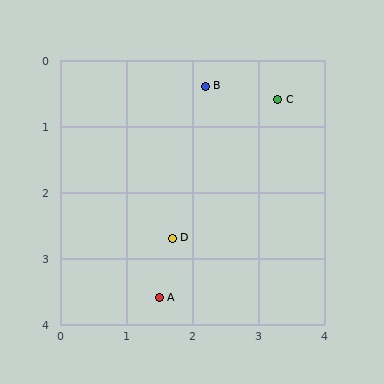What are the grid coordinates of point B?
Point B is at approximately (2.2, 0.4).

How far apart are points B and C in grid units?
Points B and C are about 1.1 grid units apart.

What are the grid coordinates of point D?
Point D is at approximately (1.7, 2.7).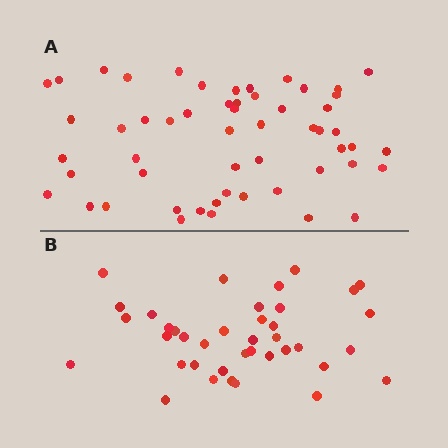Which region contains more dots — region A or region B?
Region A (the top region) has more dots.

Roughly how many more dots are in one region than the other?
Region A has approximately 15 more dots than region B.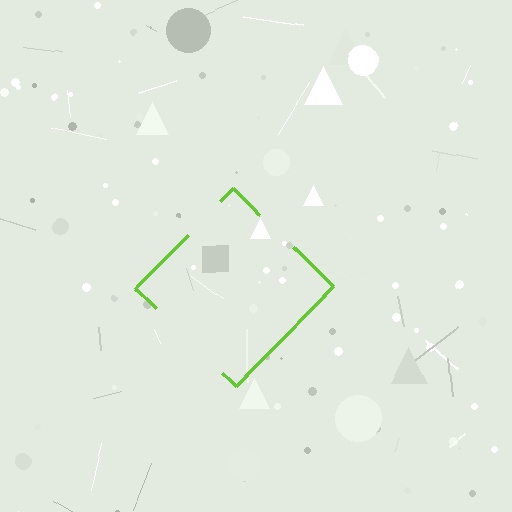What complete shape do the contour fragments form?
The contour fragments form a diamond.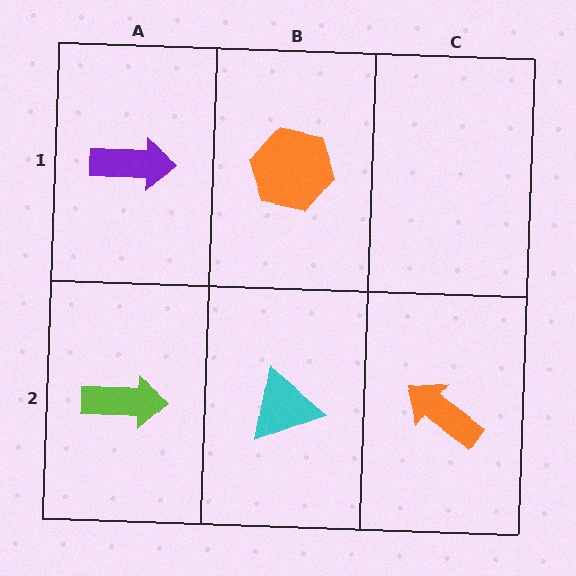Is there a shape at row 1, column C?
No, that cell is empty.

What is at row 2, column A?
A lime arrow.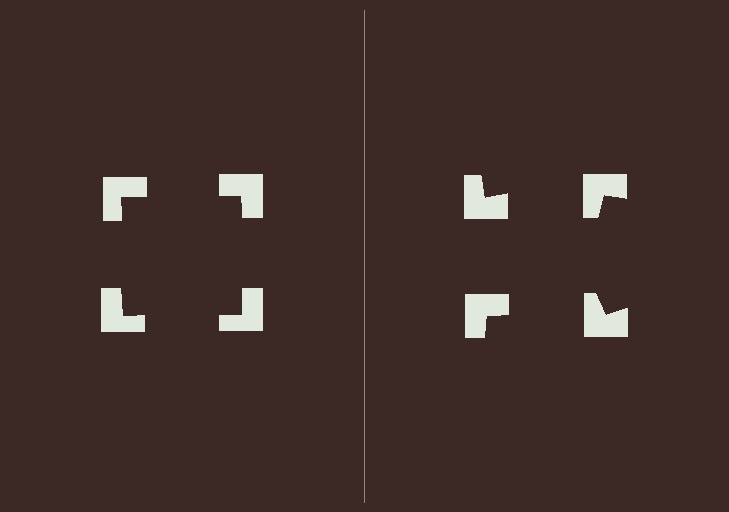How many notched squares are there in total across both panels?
8 — 4 on each side.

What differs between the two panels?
The notched squares are positioned identically on both sides; only the wedge orientations differ. On the left they align to a square; on the right they are misaligned.